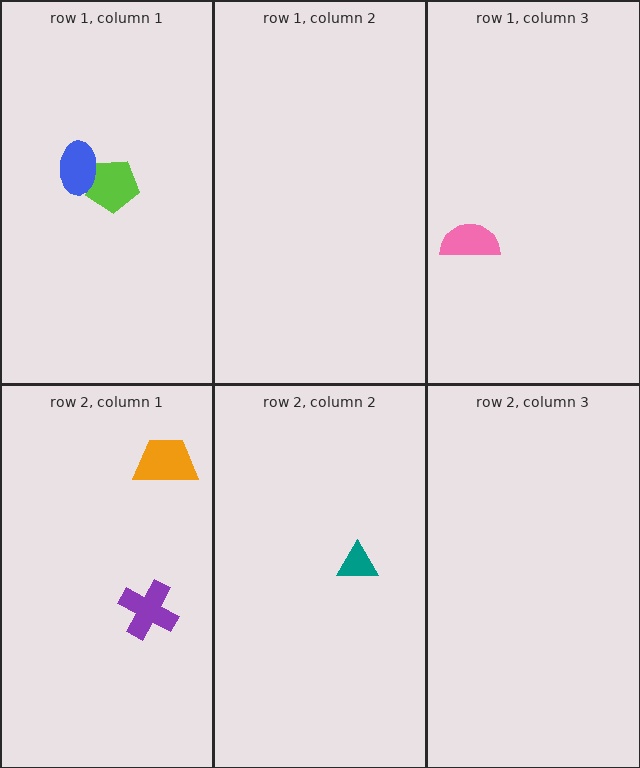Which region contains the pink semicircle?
The row 1, column 3 region.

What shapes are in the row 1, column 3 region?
The pink semicircle.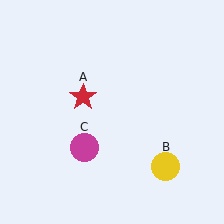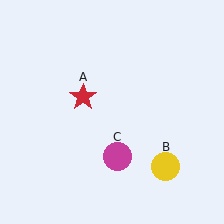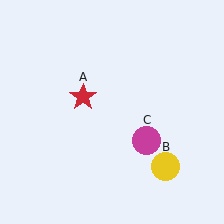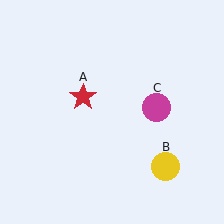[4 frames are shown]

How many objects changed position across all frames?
1 object changed position: magenta circle (object C).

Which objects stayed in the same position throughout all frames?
Red star (object A) and yellow circle (object B) remained stationary.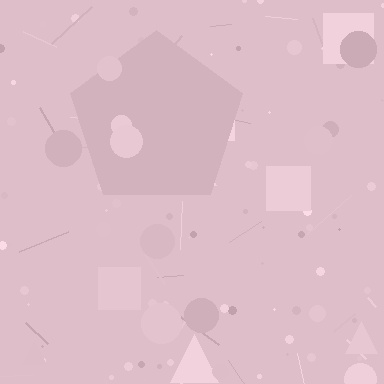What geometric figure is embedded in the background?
A pentagon is embedded in the background.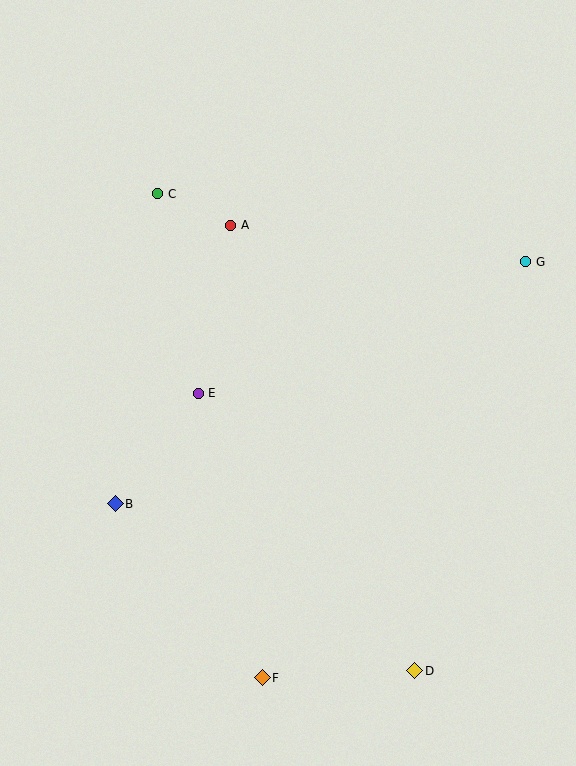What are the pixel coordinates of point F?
Point F is at (262, 678).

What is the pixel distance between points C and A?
The distance between C and A is 79 pixels.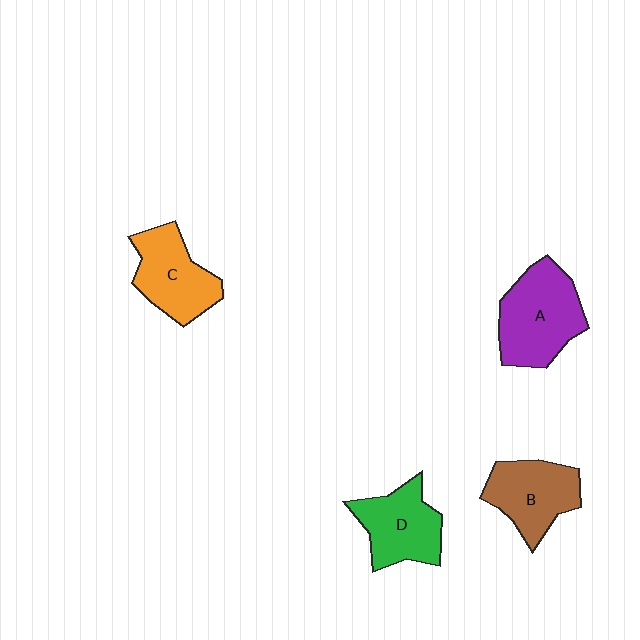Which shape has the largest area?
Shape A (purple).